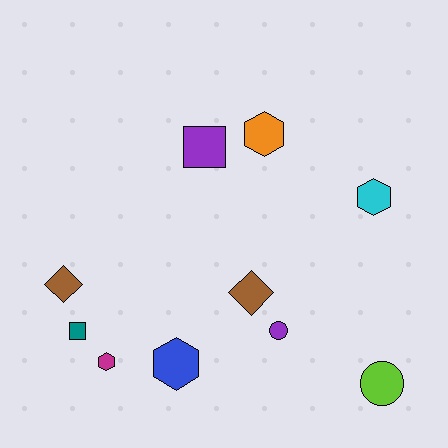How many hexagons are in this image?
There are 4 hexagons.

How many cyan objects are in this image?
There is 1 cyan object.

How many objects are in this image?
There are 10 objects.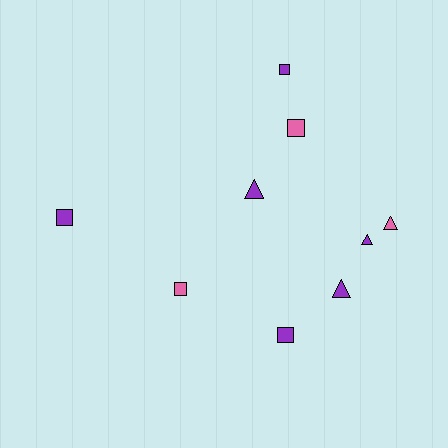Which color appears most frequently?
Purple, with 6 objects.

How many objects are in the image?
There are 9 objects.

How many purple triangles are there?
There are 3 purple triangles.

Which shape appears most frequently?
Square, with 5 objects.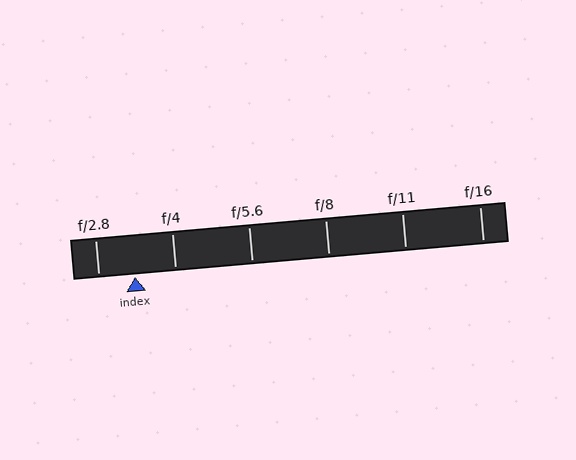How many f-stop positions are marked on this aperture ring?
There are 6 f-stop positions marked.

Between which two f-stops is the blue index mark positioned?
The index mark is between f/2.8 and f/4.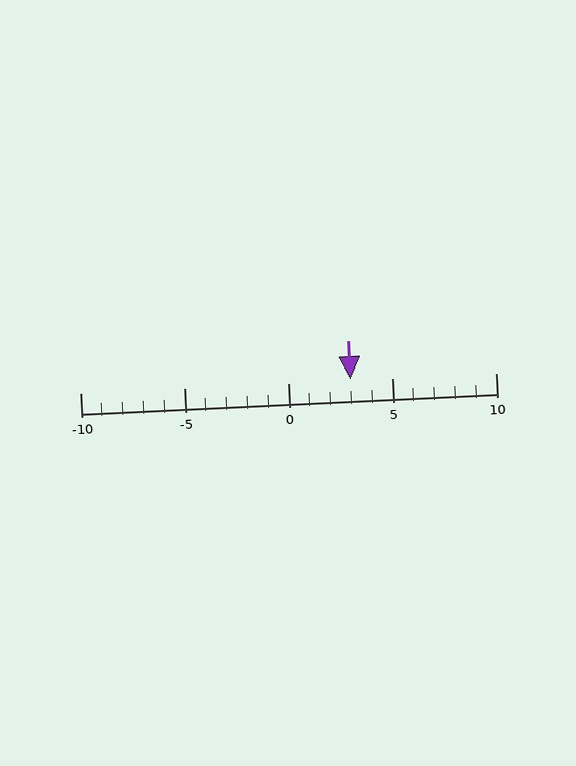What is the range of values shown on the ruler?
The ruler shows values from -10 to 10.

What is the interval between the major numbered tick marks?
The major tick marks are spaced 5 units apart.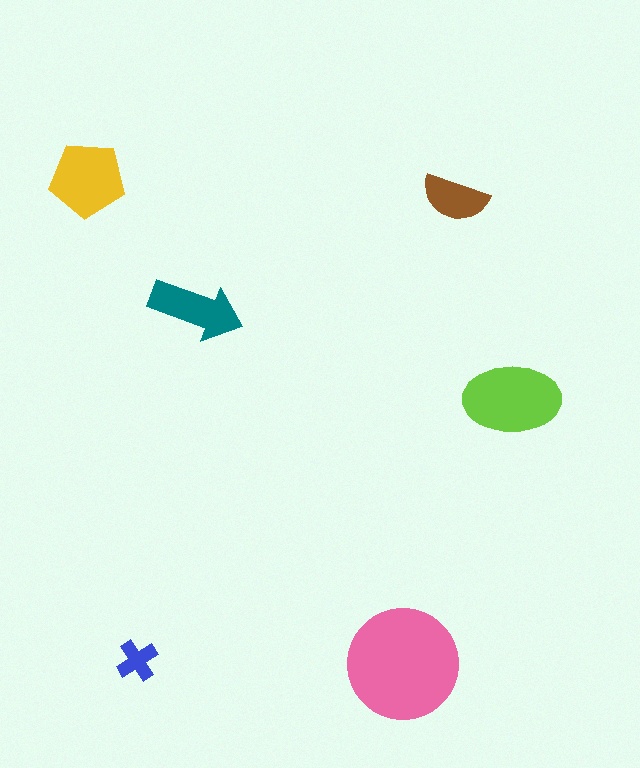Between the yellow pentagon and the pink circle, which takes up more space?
The pink circle.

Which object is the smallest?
The blue cross.